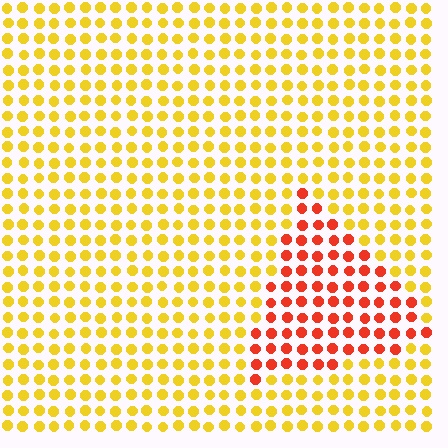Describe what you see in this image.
The image is filled with small yellow elements in a uniform arrangement. A triangle-shaped region is visible where the elements are tinted to a slightly different hue, forming a subtle color boundary.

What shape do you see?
I see a triangle.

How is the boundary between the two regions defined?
The boundary is defined purely by a slight shift in hue (about 46 degrees). Spacing, size, and orientation are identical on both sides.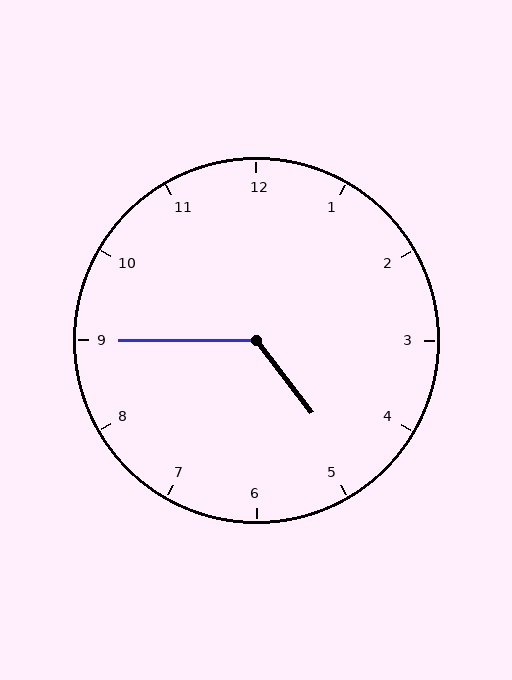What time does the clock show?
4:45.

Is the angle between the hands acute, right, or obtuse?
It is obtuse.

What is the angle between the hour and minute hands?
Approximately 128 degrees.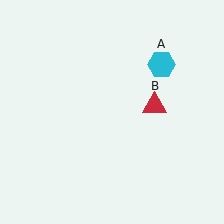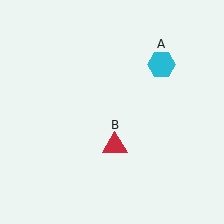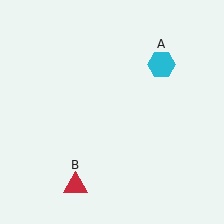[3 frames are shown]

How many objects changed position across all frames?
1 object changed position: red triangle (object B).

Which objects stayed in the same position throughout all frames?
Cyan hexagon (object A) remained stationary.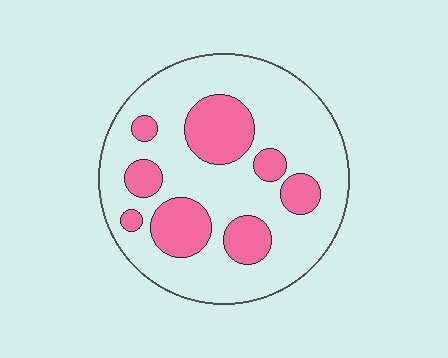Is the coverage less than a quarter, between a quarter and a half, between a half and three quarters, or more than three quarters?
Between a quarter and a half.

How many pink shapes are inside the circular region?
8.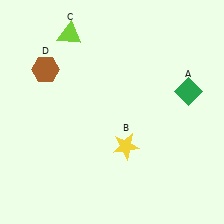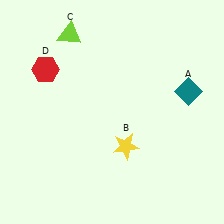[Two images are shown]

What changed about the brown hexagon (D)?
In Image 1, D is brown. In Image 2, it changed to red.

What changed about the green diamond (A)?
In Image 1, A is green. In Image 2, it changed to teal.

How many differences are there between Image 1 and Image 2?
There are 2 differences between the two images.